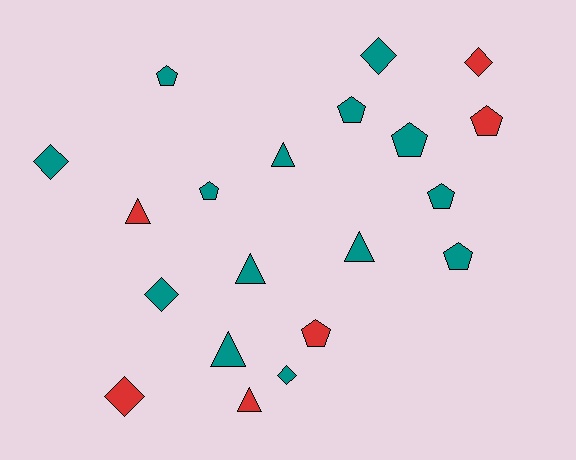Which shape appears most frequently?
Pentagon, with 8 objects.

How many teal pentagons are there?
There are 6 teal pentagons.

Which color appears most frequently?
Teal, with 14 objects.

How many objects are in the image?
There are 20 objects.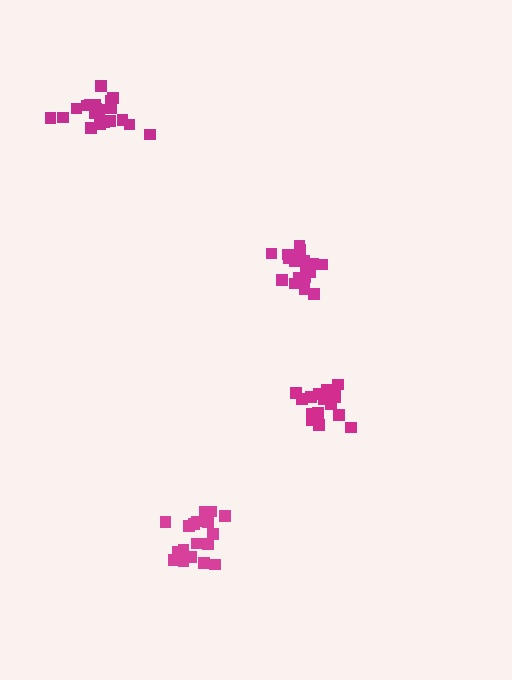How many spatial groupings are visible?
There are 4 spatial groupings.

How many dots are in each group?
Group 1: 20 dots, Group 2: 18 dots, Group 3: 20 dots, Group 4: 18 dots (76 total).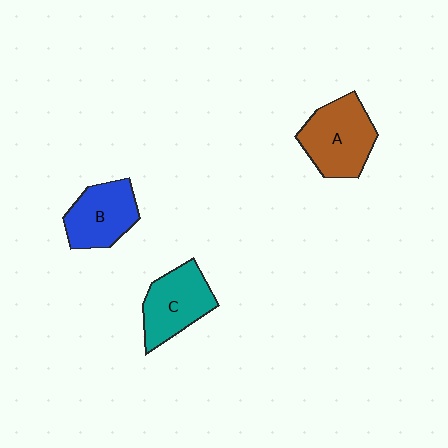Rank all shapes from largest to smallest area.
From largest to smallest: A (brown), C (teal), B (blue).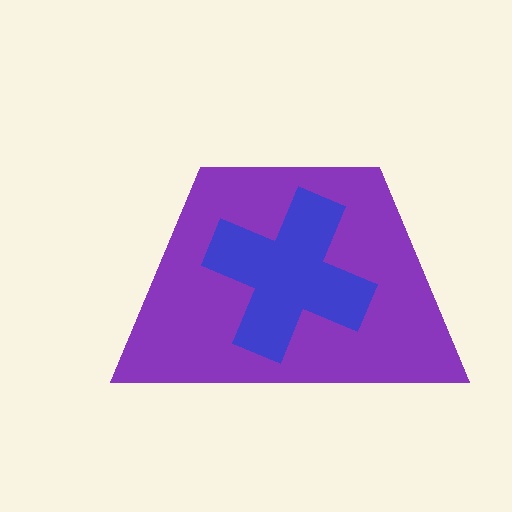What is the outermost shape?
The purple trapezoid.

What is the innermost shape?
The blue cross.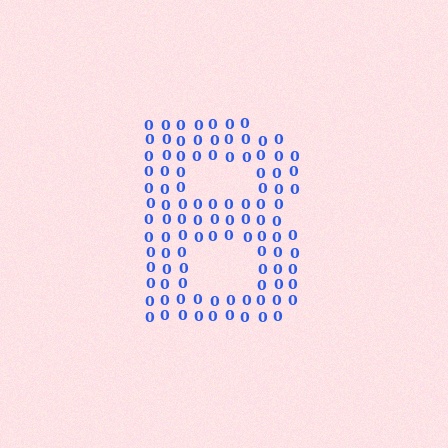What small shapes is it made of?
It is made of small digit 0's.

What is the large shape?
The large shape is the letter B.